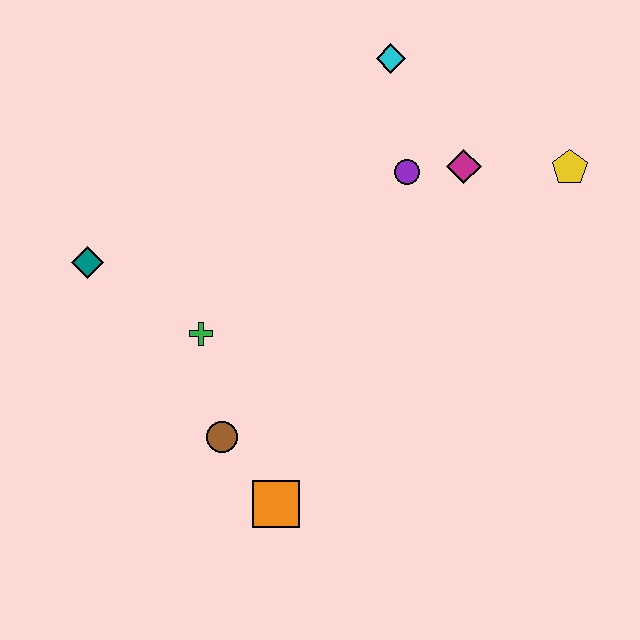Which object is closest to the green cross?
The brown circle is closest to the green cross.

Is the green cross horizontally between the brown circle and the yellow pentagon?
No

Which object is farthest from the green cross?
The yellow pentagon is farthest from the green cross.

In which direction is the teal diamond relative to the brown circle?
The teal diamond is above the brown circle.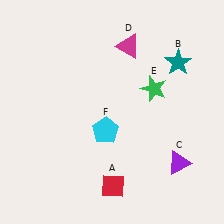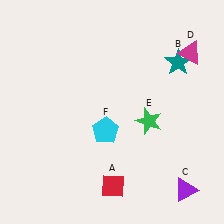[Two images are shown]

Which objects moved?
The objects that moved are: the purple triangle (C), the magenta triangle (D), the green star (E).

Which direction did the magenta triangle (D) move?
The magenta triangle (D) moved right.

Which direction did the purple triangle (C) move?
The purple triangle (C) moved down.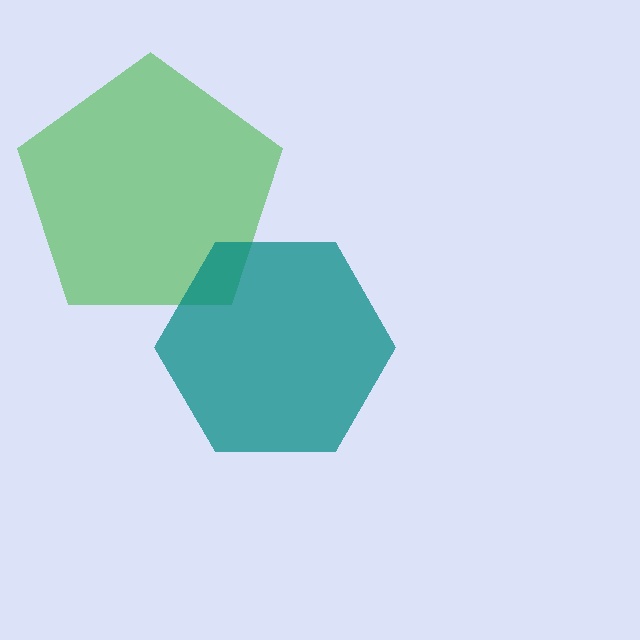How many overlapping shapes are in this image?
There are 2 overlapping shapes in the image.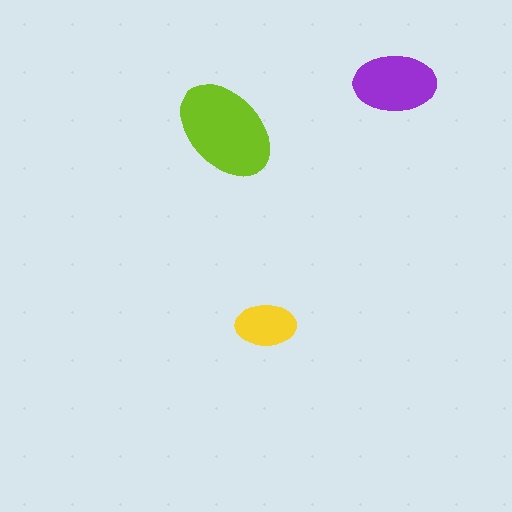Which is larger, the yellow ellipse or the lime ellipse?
The lime one.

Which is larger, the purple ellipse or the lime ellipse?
The lime one.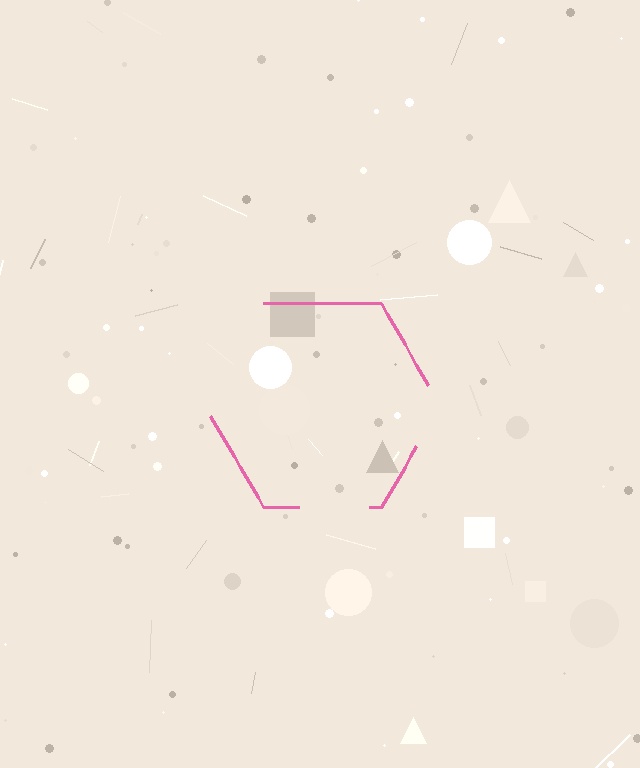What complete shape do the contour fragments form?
The contour fragments form a hexagon.